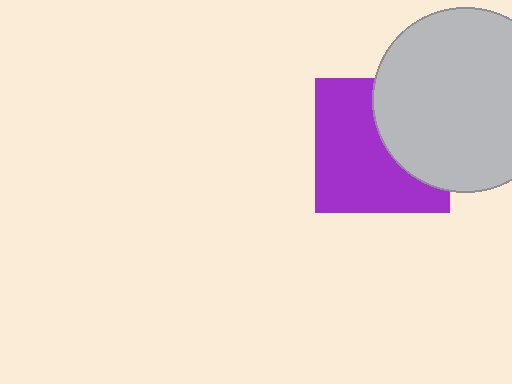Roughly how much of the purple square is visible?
About half of it is visible (roughly 61%).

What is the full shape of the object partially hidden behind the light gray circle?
The partially hidden object is a purple square.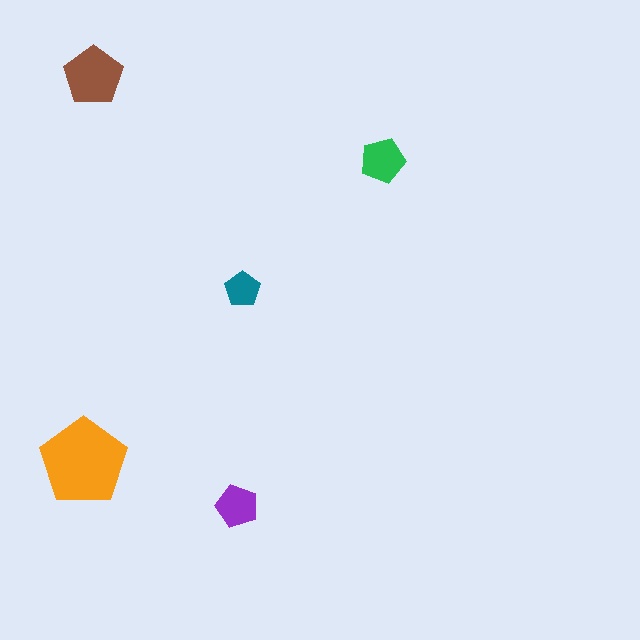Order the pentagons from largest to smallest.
the orange one, the brown one, the green one, the purple one, the teal one.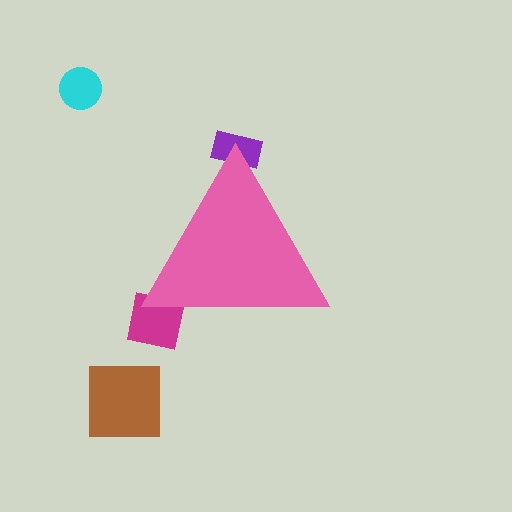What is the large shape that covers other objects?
A pink triangle.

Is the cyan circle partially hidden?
No, the cyan circle is fully visible.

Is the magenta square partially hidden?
Yes, the magenta square is partially hidden behind the pink triangle.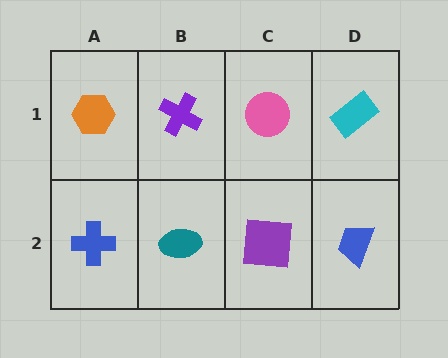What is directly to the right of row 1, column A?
A purple cross.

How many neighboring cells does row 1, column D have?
2.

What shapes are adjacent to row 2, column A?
An orange hexagon (row 1, column A), a teal ellipse (row 2, column B).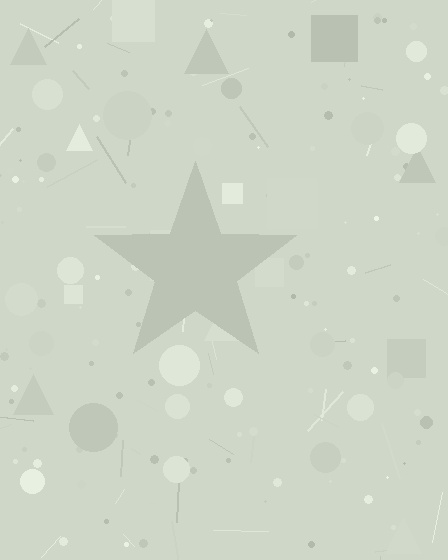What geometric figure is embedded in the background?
A star is embedded in the background.